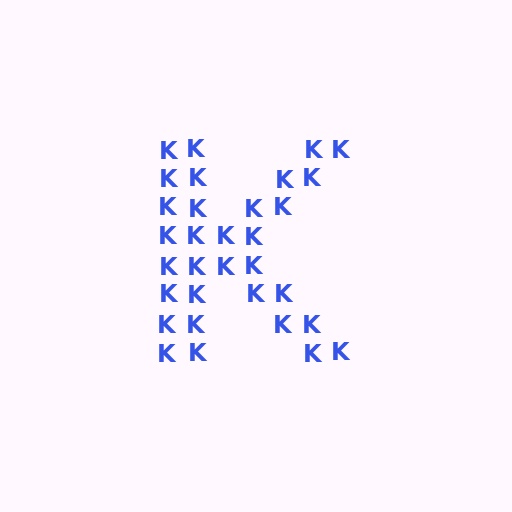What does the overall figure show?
The overall figure shows the letter K.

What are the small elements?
The small elements are letter K's.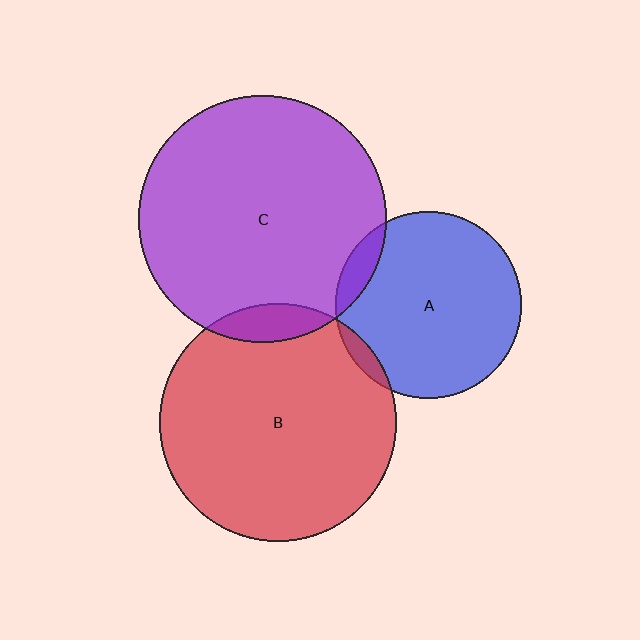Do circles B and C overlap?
Yes.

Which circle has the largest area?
Circle C (purple).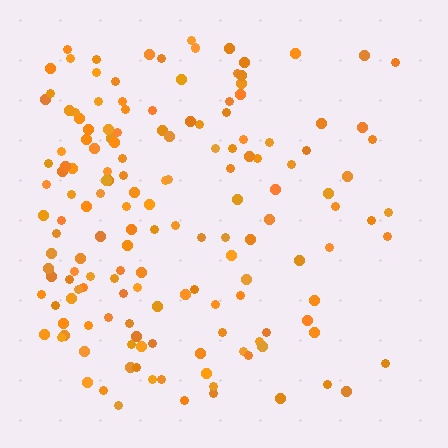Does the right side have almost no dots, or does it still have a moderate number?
Still a moderate number, just noticeably fewer than the left.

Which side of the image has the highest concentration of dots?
The left.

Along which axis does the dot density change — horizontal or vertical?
Horizontal.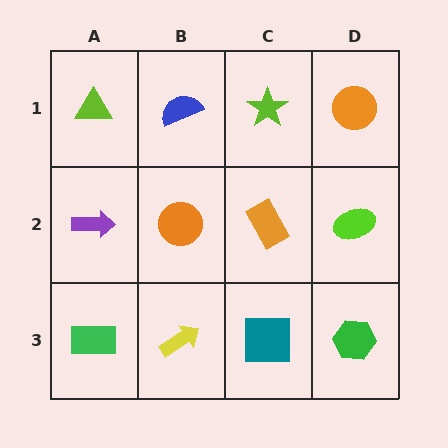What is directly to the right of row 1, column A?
A blue semicircle.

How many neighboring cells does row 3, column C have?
3.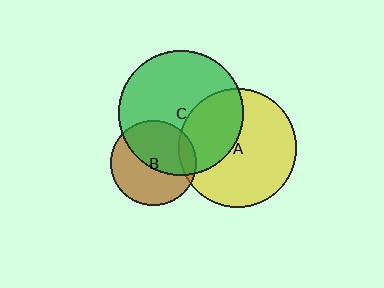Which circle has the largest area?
Circle C (green).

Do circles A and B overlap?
Yes.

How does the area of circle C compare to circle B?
Approximately 2.2 times.